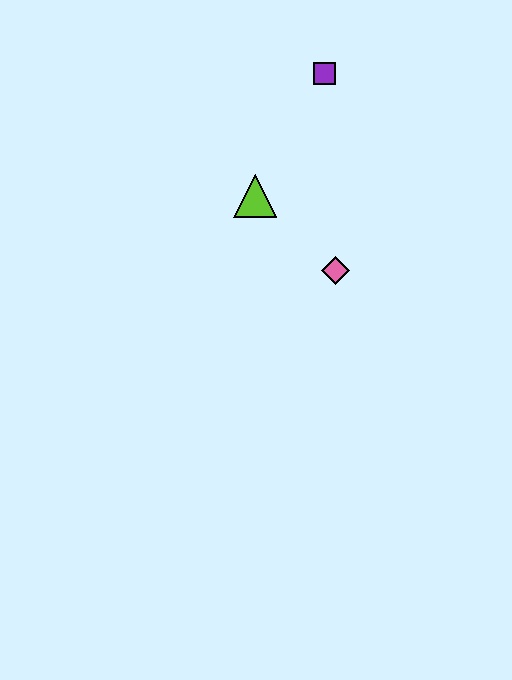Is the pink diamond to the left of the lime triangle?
No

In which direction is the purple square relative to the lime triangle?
The purple square is above the lime triangle.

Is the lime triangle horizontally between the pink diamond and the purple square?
No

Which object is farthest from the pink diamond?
The purple square is farthest from the pink diamond.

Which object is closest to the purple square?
The lime triangle is closest to the purple square.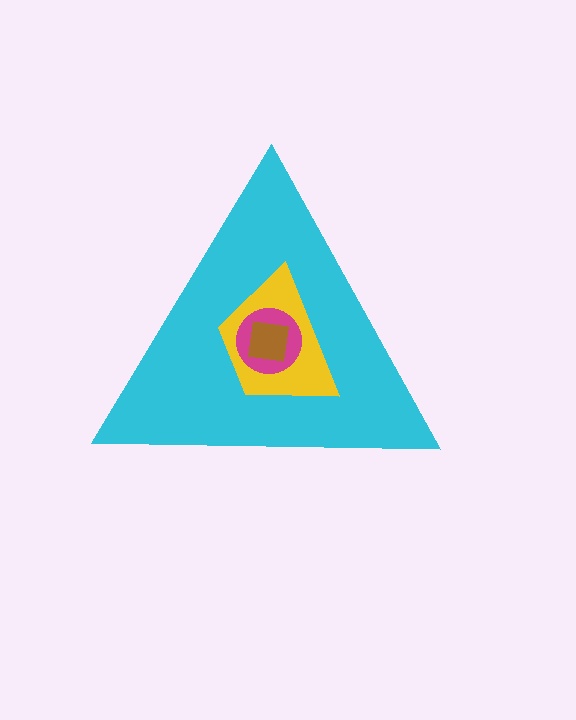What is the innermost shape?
The brown square.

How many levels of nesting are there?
4.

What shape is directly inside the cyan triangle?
The yellow trapezoid.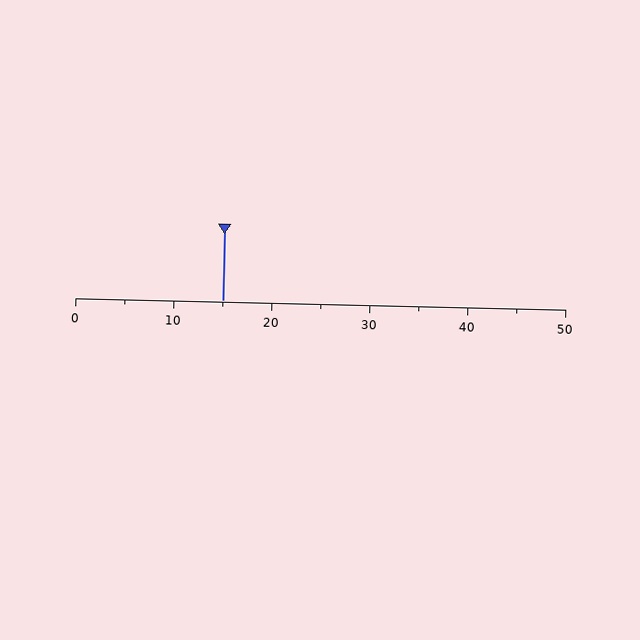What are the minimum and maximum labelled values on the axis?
The axis runs from 0 to 50.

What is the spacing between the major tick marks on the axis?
The major ticks are spaced 10 apart.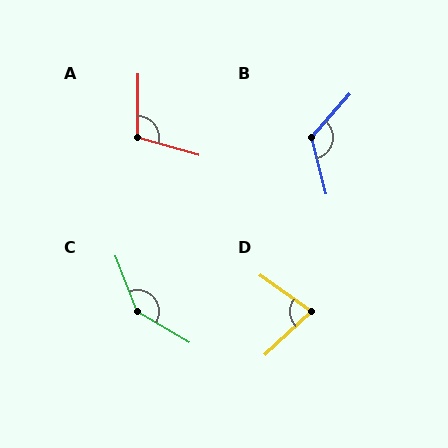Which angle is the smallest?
D, at approximately 78 degrees.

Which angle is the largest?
C, at approximately 143 degrees.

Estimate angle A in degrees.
Approximately 106 degrees.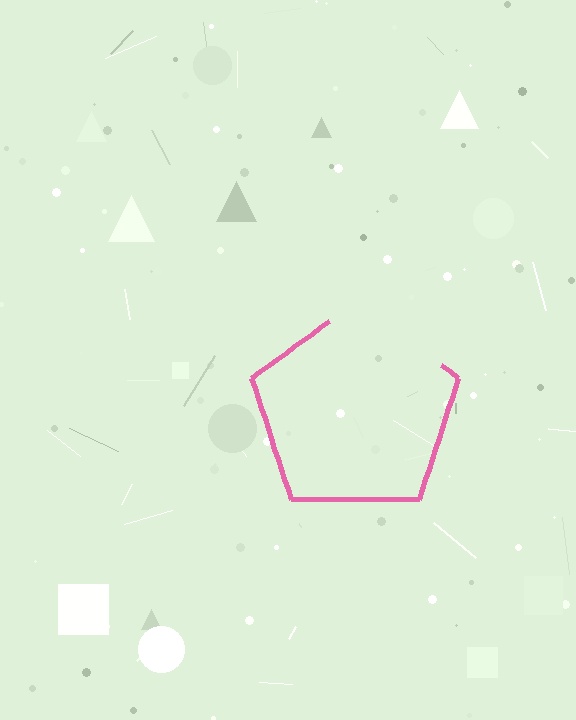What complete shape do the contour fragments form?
The contour fragments form a pentagon.